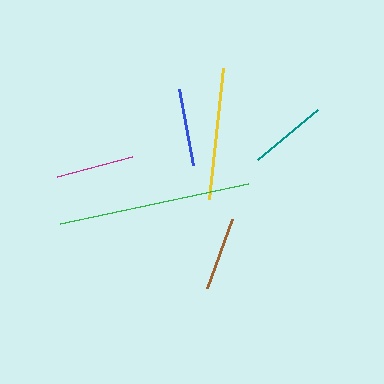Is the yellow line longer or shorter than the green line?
The green line is longer than the yellow line.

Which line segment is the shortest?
The brown line is the shortest at approximately 73 pixels.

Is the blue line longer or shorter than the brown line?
The blue line is longer than the brown line.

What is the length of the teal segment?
The teal segment is approximately 79 pixels long.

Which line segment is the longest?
The green line is the longest at approximately 192 pixels.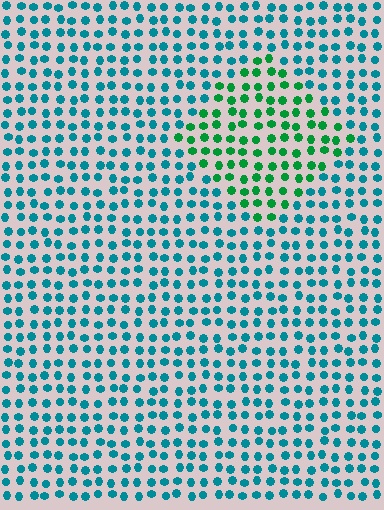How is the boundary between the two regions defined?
The boundary is defined purely by a slight shift in hue (about 44 degrees). Spacing, size, and orientation are identical on both sides.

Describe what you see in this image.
The image is filled with small teal elements in a uniform arrangement. A diamond-shaped region is visible where the elements are tinted to a slightly different hue, forming a subtle color boundary.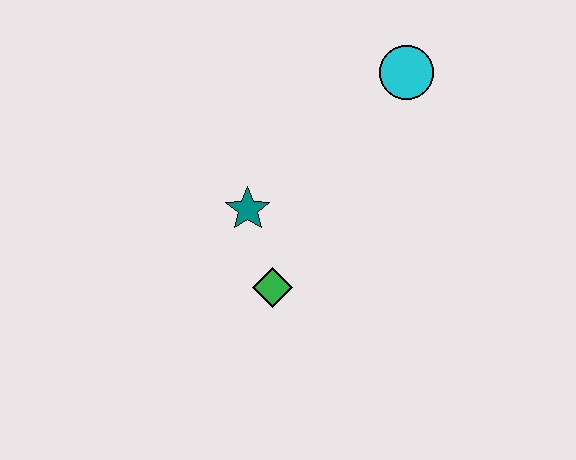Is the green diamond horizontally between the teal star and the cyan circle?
Yes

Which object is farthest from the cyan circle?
The green diamond is farthest from the cyan circle.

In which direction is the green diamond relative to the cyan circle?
The green diamond is below the cyan circle.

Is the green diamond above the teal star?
No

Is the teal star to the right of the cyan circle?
No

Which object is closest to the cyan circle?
The teal star is closest to the cyan circle.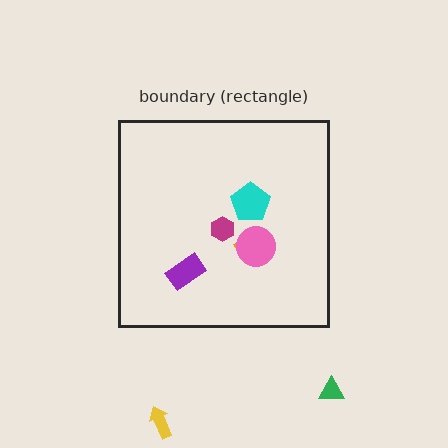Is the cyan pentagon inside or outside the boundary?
Inside.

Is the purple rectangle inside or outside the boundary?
Inside.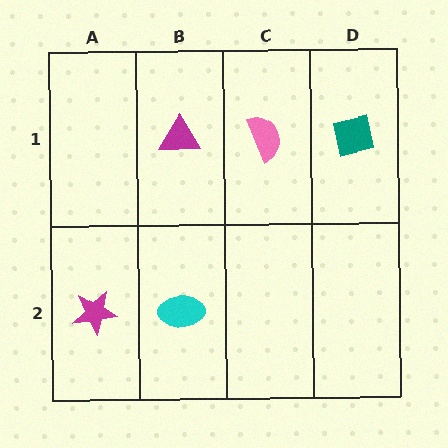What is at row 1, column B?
A magenta triangle.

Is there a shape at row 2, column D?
No, that cell is empty.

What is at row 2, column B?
A cyan ellipse.